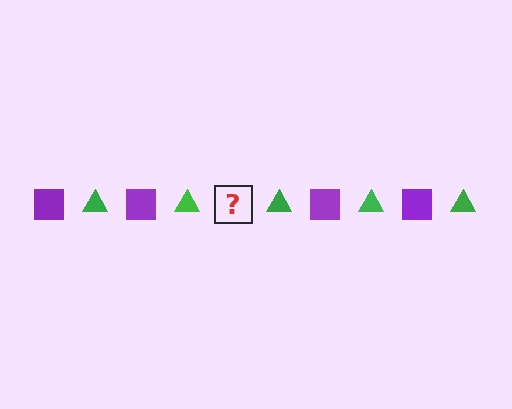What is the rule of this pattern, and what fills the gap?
The rule is that the pattern alternates between purple square and green triangle. The gap should be filled with a purple square.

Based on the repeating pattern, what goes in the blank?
The blank should be a purple square.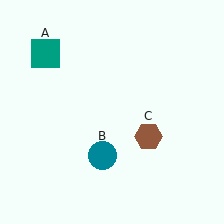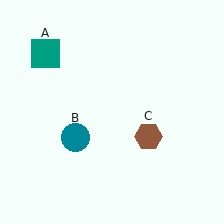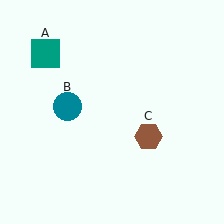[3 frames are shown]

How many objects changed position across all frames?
1 object changed position: teal circle (object B).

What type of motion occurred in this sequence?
The teal circle (object B) rotated clockwise around the center of the scene.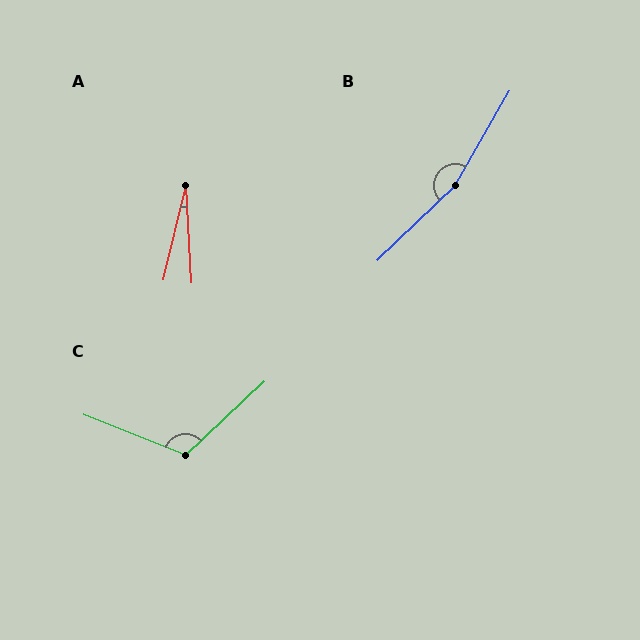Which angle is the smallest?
A, at approximately 17 degrees.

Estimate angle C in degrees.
Approximately 115 degrees.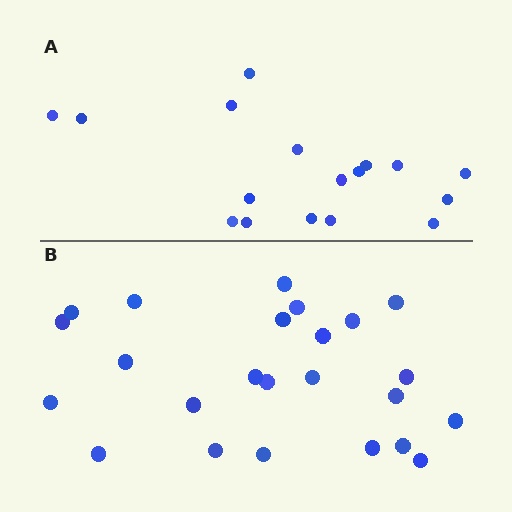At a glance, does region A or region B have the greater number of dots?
Region B (the bottom region) has more dots.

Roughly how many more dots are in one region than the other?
Region B has roughly 8 or so more dots than region A.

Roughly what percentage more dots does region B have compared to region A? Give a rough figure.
About 40% more.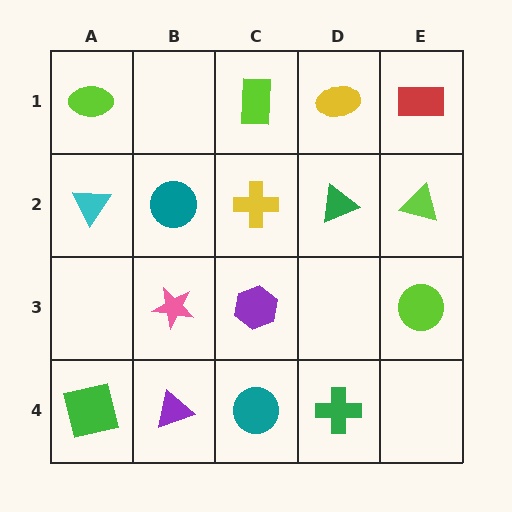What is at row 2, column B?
A teal circle.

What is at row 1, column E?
A red rectangle.